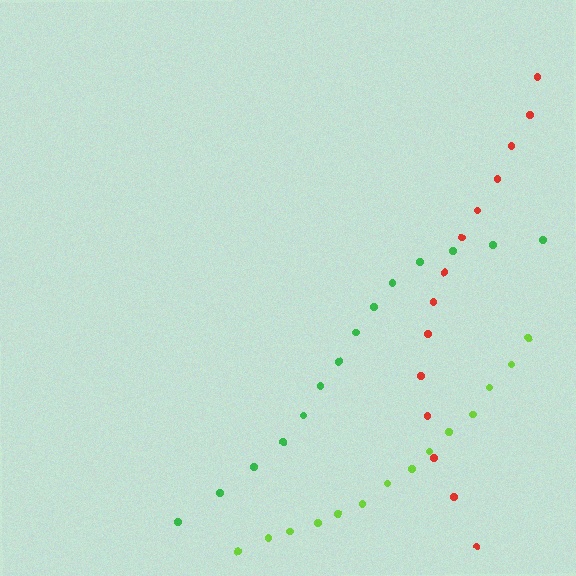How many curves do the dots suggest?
There are 3 distinct paths.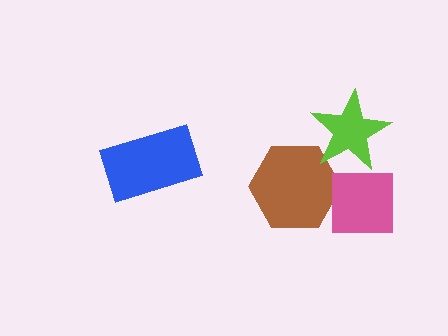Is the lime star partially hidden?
No, no other shape covers it.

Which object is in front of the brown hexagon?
The lime star is in front of the brown hexagon.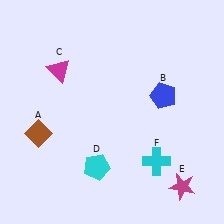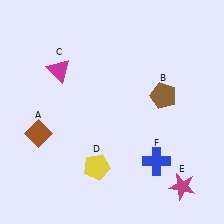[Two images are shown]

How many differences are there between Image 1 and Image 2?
There are 3 differences between the two images.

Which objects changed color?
B changed from blue to brown. D changed from cyan to yellow. F changed from cyan to blue.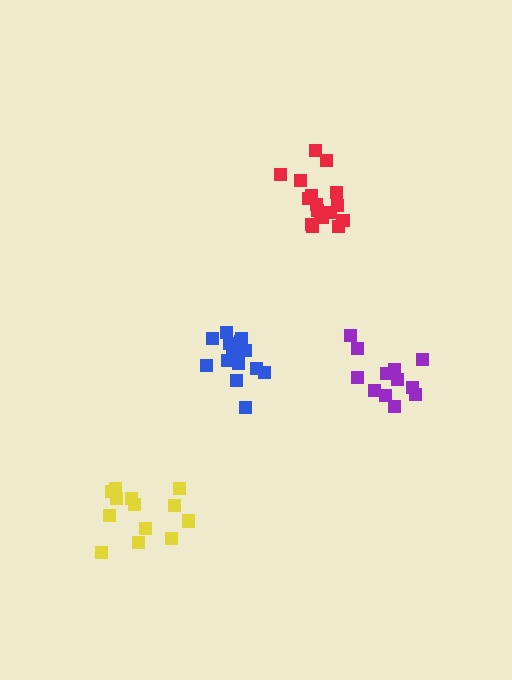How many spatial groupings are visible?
There are 4 spatial groupings.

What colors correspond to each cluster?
The clusters are colored: purple, blue, yellow, red.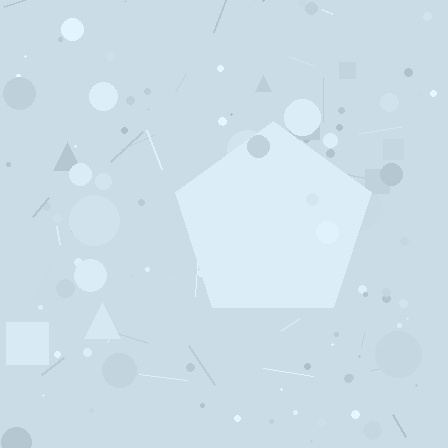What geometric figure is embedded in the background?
A pentagon is embedded in the background.